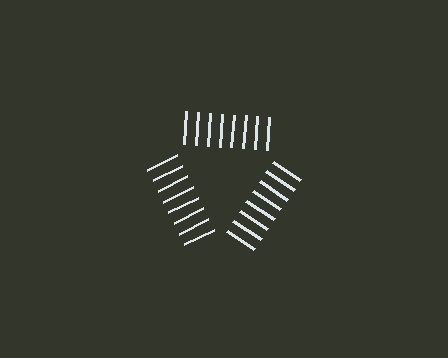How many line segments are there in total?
24 — 8 along each of the 3 edges.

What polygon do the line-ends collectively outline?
An illusory triangle — the line segments terminate on its edges but no continuous stroke is drawn.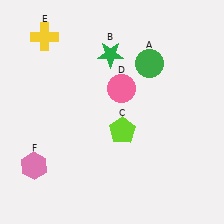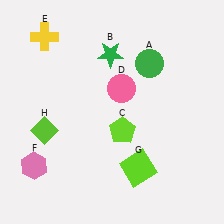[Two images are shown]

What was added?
A lime square (G), a lime diamond (H) were added in Image 2.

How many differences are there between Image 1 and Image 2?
There are 2 differences between the two images.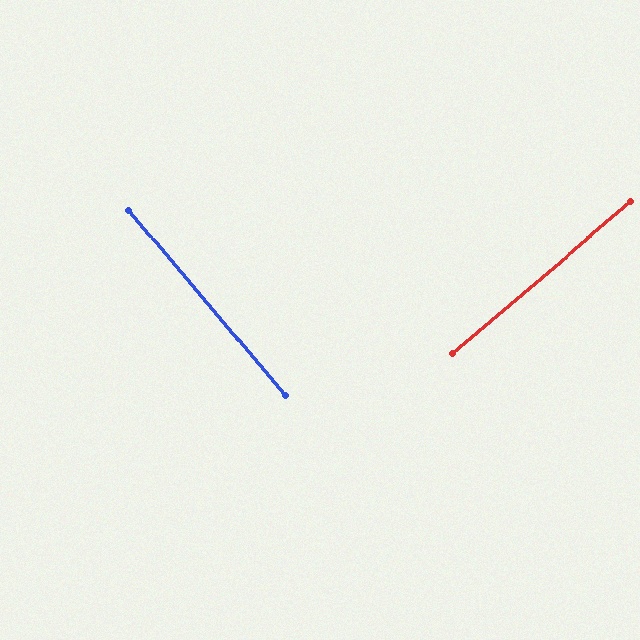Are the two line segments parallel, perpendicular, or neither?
Perpendicular — they meet at approximately 90°.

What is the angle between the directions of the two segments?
Approximately 90 degrees.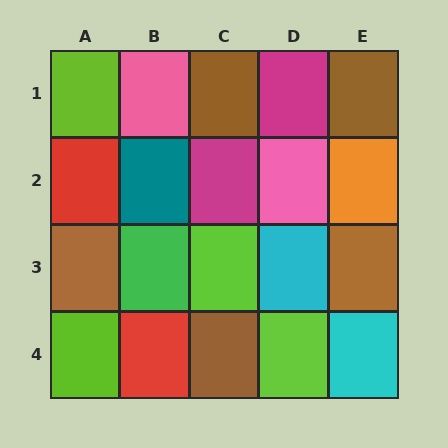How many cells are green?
1 cell is green.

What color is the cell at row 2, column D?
Pink.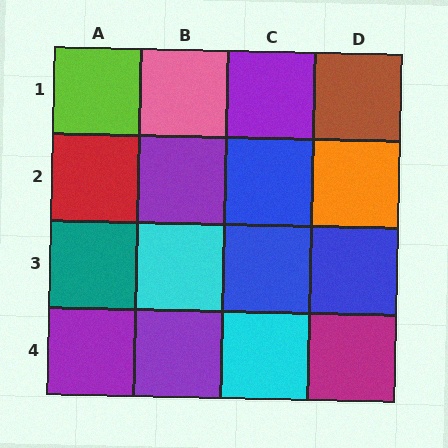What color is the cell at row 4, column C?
Cyan.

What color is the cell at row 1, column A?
Lime.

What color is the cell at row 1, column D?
Brown.